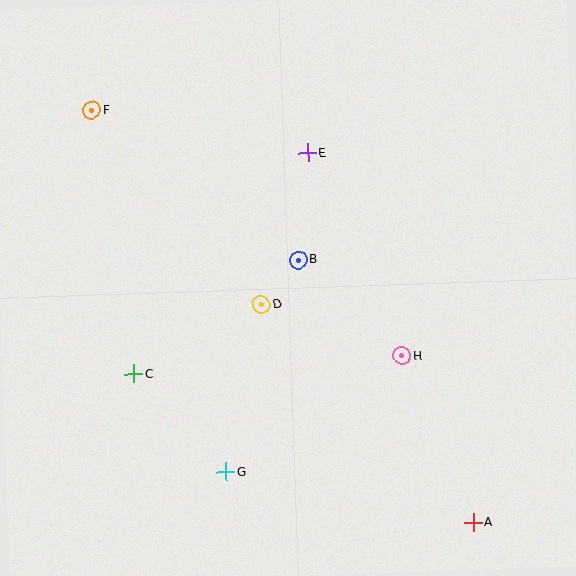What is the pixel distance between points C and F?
The distance between C and F is 267 pixels.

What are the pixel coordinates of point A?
Point A is at (474, 522).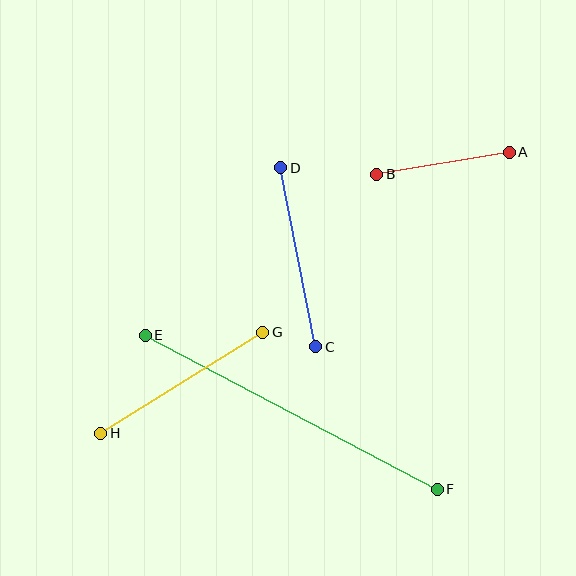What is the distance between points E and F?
The distance is approximately 330 pixels.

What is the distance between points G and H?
The distance is approximately 191 pixels.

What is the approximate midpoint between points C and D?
The midpoint is at approximately (298, 257) pixels.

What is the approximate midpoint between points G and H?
The midpoint is at approximately (182, 383) pixels.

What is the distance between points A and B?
The distance is approximately 134 pixels.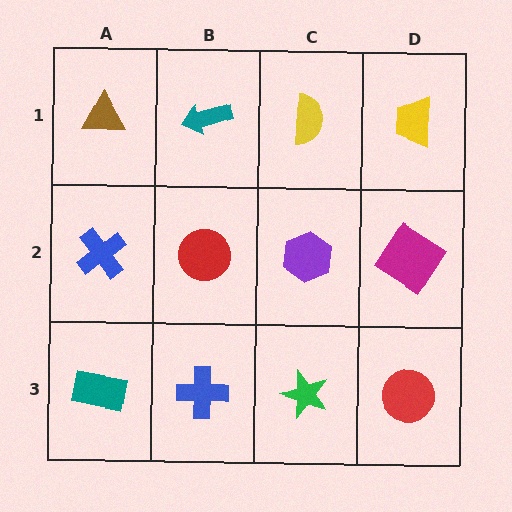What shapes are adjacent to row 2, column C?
A yellow semicircle (row 1, column C), a green star (row 3, column C), a red circle (row 2, column B), a magenta diamond (row 2, column D).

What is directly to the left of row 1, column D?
A yellow semicircle.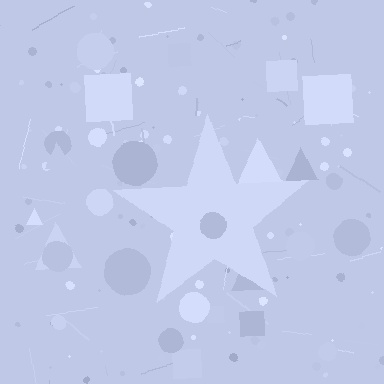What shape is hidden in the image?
A star is hidden in the image.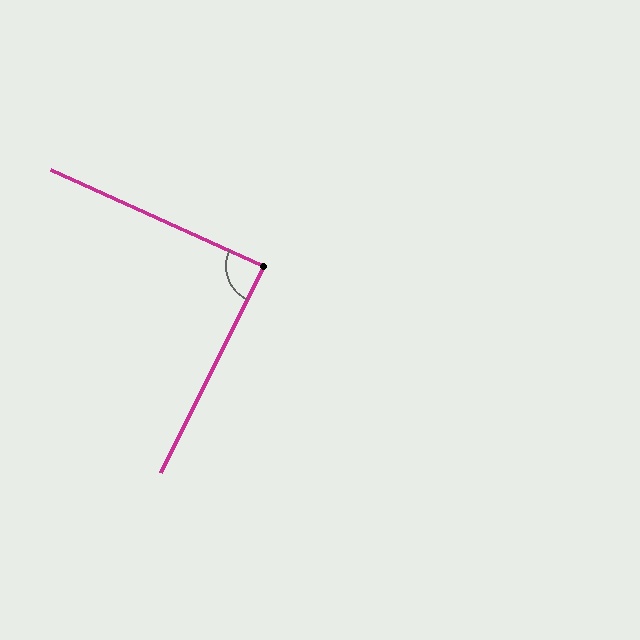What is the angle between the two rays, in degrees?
Approximately 88 degrees.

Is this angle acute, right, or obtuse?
It is approximately a right angle.